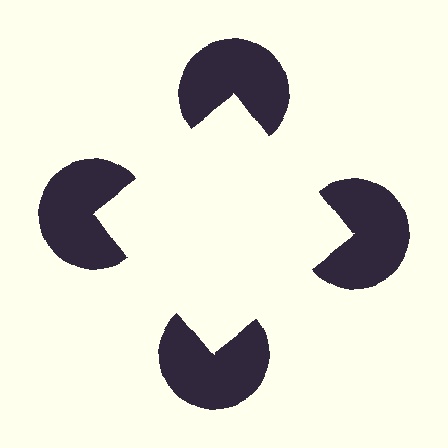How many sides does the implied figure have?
4 sides.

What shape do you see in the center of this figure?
An illusory square — its edges are inferred from the aligned wedge cuts in the pac-man discs, not physically drawn.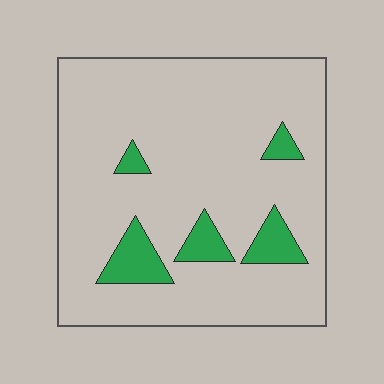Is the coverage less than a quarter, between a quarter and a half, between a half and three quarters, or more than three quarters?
Less than a quarter.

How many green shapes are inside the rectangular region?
5.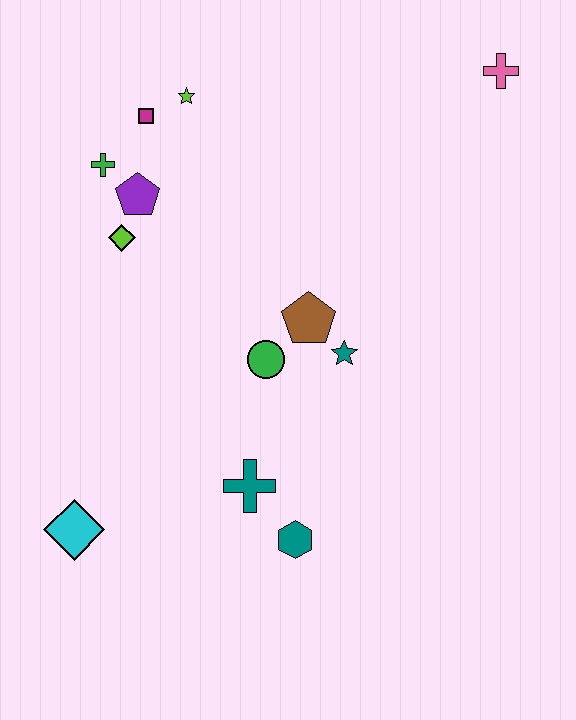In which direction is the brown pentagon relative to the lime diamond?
The brown pentagon is to the right of the lime diamond.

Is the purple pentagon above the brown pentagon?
Yes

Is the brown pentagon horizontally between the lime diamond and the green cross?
No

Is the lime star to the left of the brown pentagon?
Yes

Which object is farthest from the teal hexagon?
The pink cross is farthest from the teal hexagon.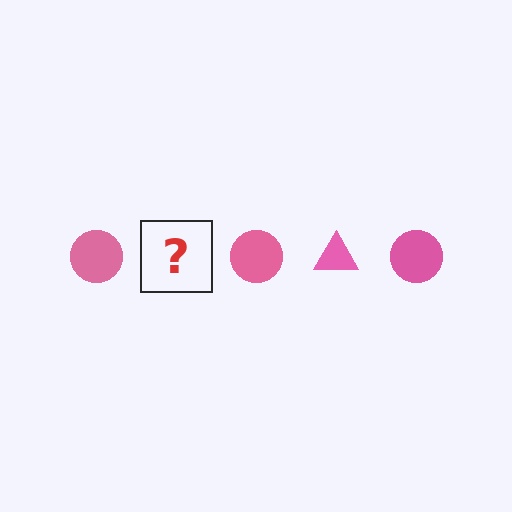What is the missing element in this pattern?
The missing element is a pink triangle.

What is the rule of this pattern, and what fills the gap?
The rule is that the pattern cycles through circle, triangle shapes in pink. The gap should be filled with a pink triangle.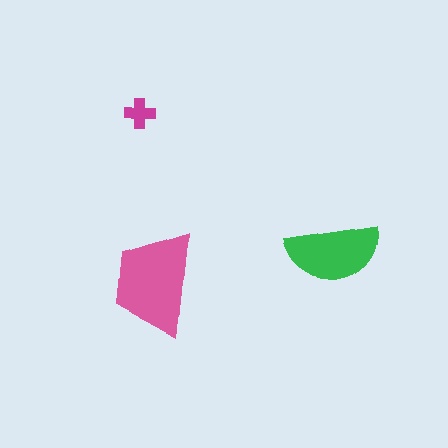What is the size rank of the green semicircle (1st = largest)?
2nd.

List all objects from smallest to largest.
The magenta cross, the green semicircle, the pink trapezoid.